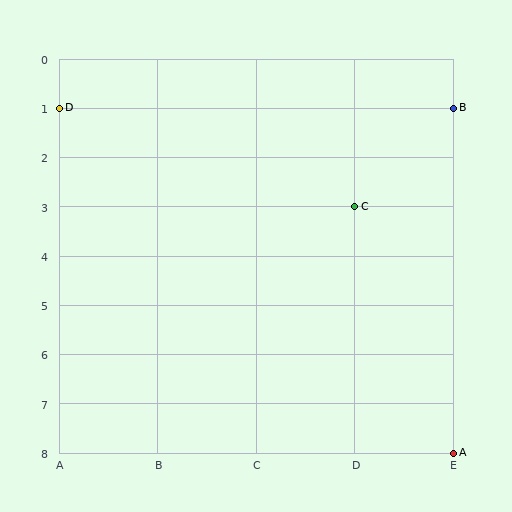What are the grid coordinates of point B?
Point B is at grid coordinates (E, 1).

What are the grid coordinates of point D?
Point D is at grid coordinates (A, 1).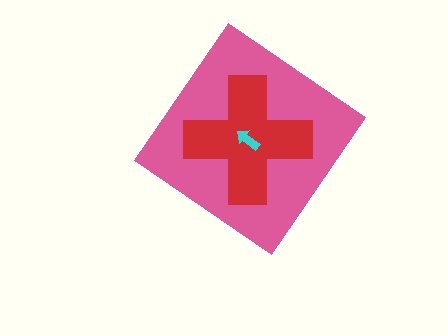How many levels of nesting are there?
3.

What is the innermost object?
The cyan arrow.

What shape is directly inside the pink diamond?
The red cross.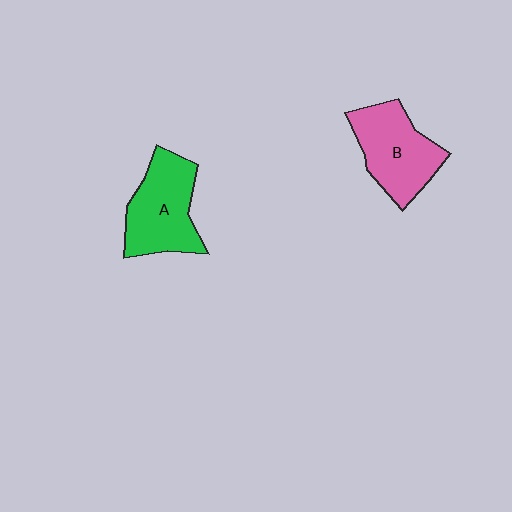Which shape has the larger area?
Shape A (green).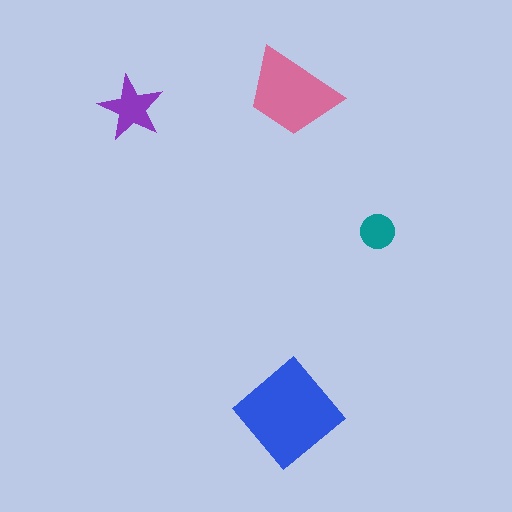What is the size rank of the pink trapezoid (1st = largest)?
2nd.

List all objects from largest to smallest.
The blue diamond, the pink trapezoid, the purple star, the teal circle.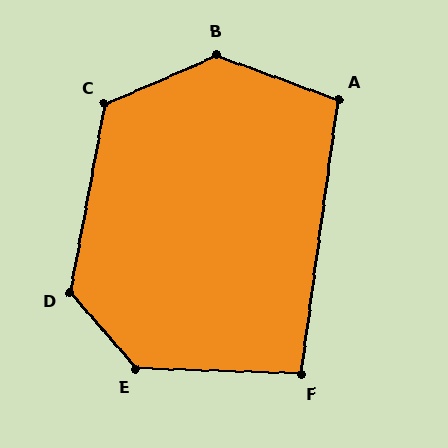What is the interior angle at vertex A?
Approximately 102 degrees (obtuse).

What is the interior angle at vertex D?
Approximately 128 degrees (obtuse).